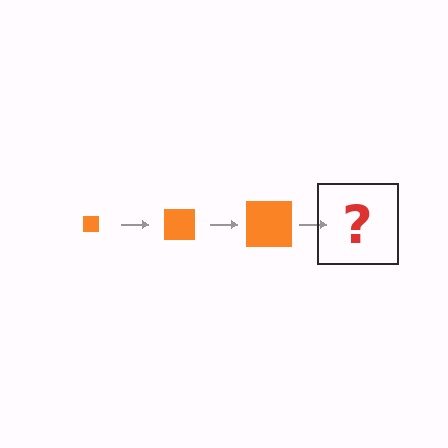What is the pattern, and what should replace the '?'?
The pattern is that the square gets progressively larger each step. The '?' should be an orange square, larger than the previous one.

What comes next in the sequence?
The next element should be an orange square, larger than the previous one.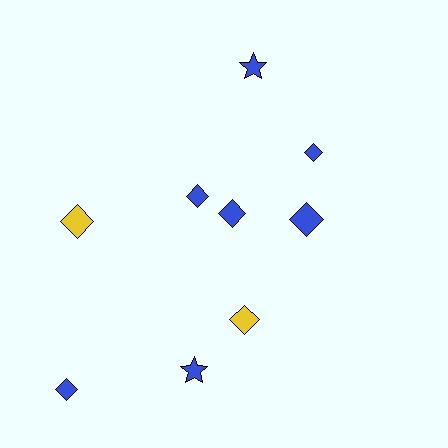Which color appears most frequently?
Blue, with 7 objects.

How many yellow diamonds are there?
There are 2 yellow diamonds.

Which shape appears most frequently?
Diamond, with 7 objects.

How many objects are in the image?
There are 9 objects.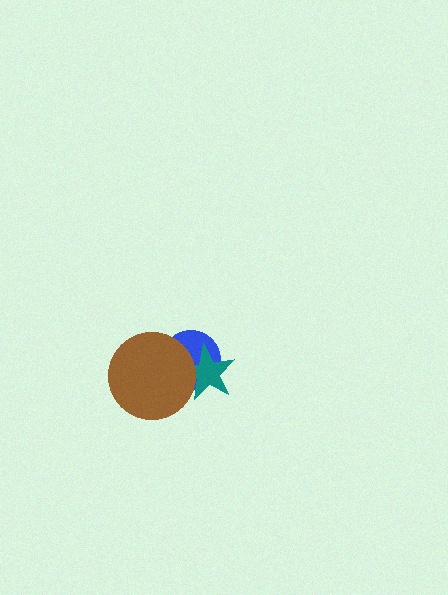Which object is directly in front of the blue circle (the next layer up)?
The teal star is directly in front of the blue circle.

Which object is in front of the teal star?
The brown circle is in front of the teal star.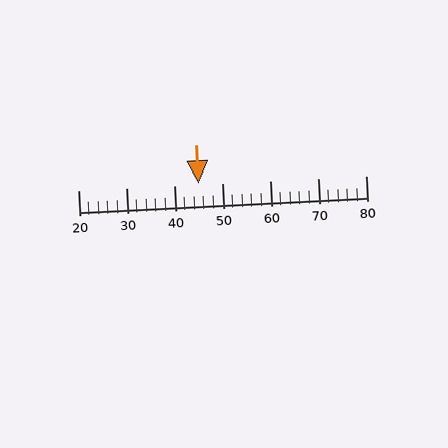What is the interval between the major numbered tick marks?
The major tick marks are spaced 10 units apart.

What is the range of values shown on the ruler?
The ruler shows values from 20 to 80.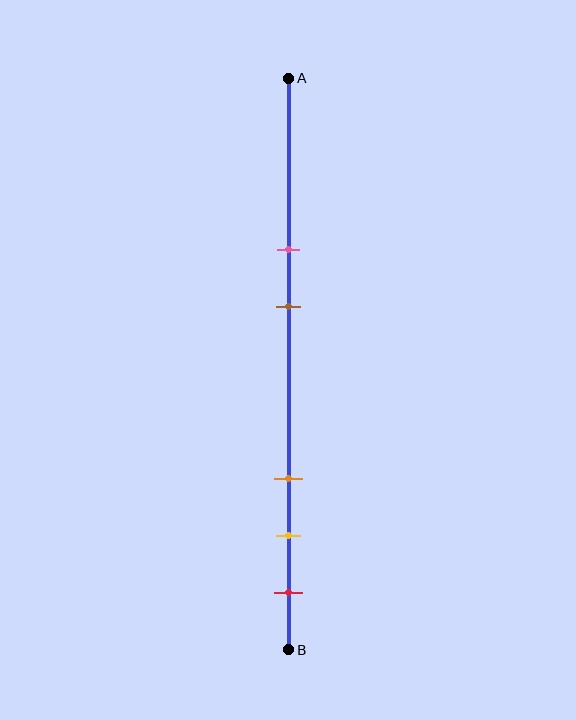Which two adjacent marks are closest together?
The yellow and red marks are the closest adjacent pair.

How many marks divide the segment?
There are 5 marks dividing the segment.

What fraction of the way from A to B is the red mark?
The red mark is approximately 90% (0.9) of the way from A to B.